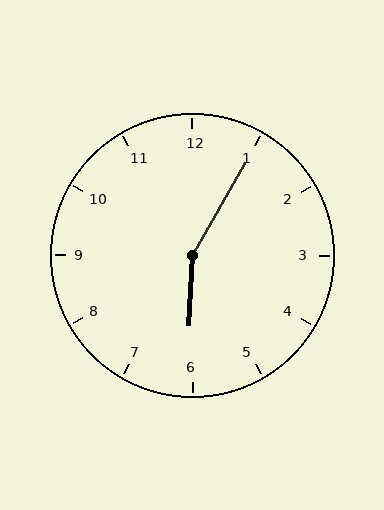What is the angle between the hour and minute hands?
Approximately 152 degrees.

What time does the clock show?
6:05.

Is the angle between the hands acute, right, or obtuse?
It is obtuse.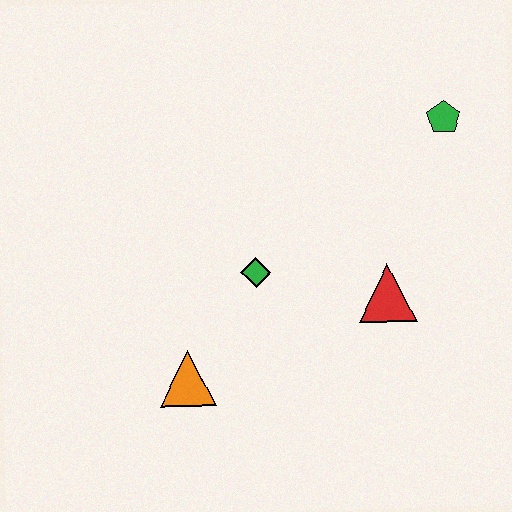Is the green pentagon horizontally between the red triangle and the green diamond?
No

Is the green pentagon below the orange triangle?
No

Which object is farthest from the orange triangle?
The green pentagon is farthest from the orange triangle.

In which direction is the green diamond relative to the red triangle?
The green diamond is to the left of the red triangle.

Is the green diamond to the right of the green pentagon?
No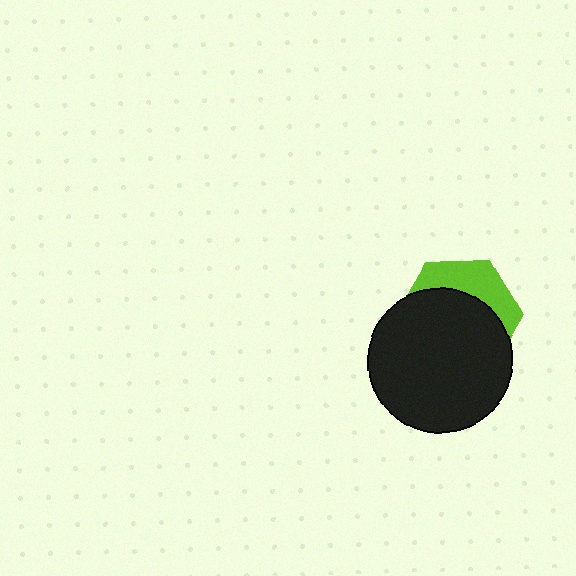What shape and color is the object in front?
The object in front is a black circle.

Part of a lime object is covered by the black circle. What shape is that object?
It is a hexagon.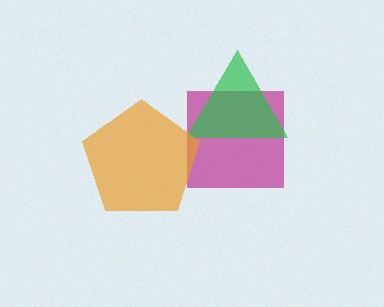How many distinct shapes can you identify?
There are 3 distinct shapes: a magenta square, a green triangle, an orange pentagon.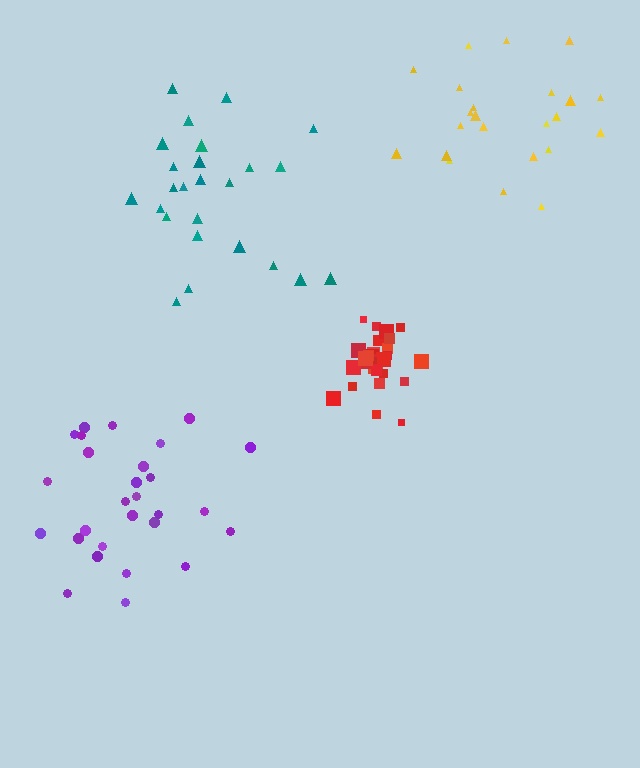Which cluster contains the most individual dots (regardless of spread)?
Red (30).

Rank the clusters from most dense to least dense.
red, yellow, purple, teal.